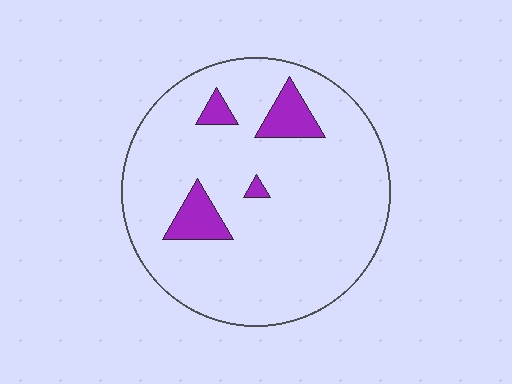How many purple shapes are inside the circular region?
4.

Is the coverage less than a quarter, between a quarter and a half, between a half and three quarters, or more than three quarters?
Less than a quarter.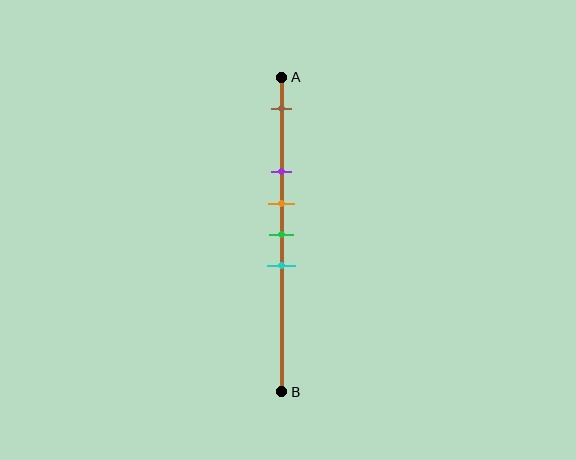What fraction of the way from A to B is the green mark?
The green mark is approximately 50% (0.5) of the way from A to B.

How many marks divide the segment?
There are 5 marks dividing the segment.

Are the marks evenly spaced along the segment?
No, the marks are not evenly spaced.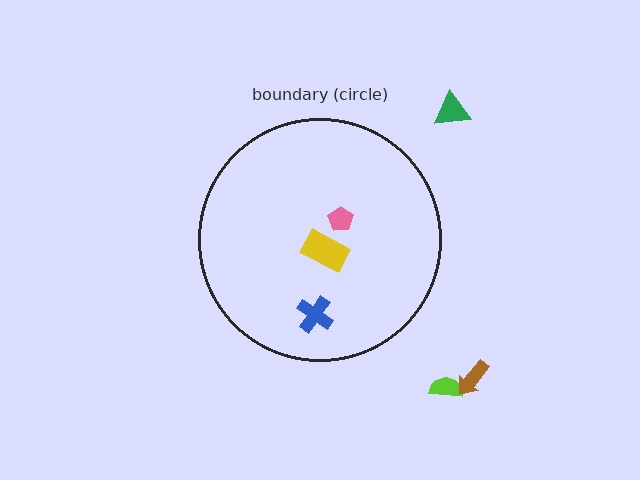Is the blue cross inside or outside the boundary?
Inside.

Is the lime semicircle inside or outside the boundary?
Outside.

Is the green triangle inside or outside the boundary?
Outside.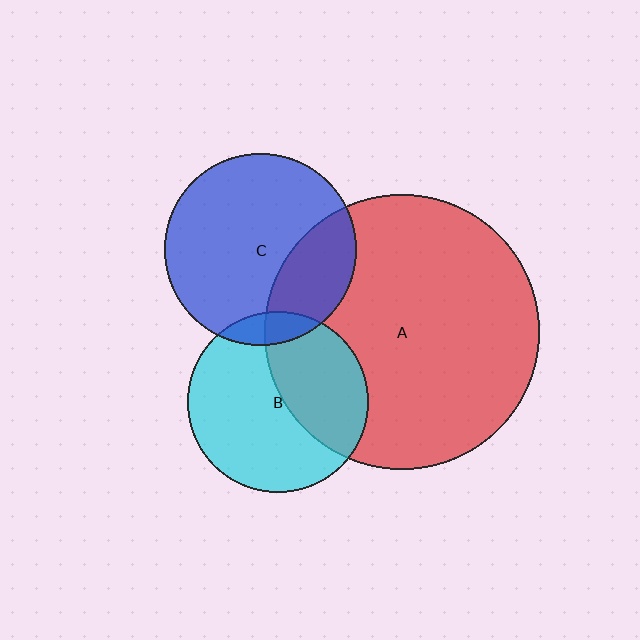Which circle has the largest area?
Circle A (red).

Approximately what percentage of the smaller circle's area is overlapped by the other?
Approximately 25%.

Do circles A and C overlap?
Yes.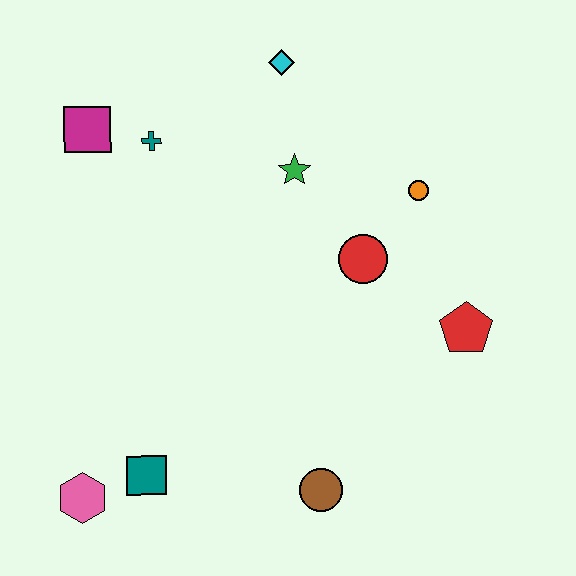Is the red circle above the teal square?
Yes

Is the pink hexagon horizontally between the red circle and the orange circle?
No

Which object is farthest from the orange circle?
The pink hexagon is farthest from the orange circle.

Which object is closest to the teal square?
The pink hexagon is closest to the teal square.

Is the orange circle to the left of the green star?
No